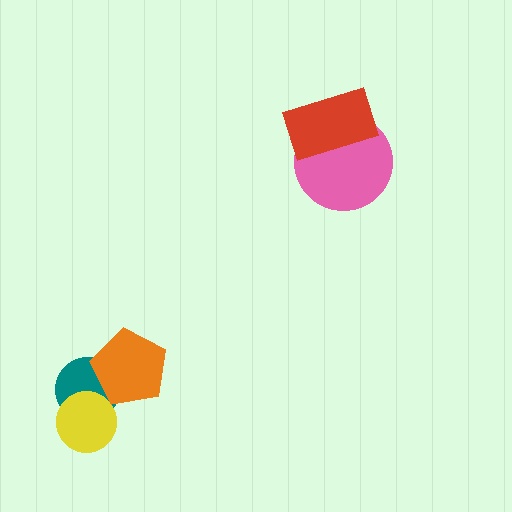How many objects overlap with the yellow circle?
1 object overlaps with the yellow circle.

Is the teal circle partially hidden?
Yes, it is partially covered by another shape.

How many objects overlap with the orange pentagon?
1 object overlaps with the orange pentagon.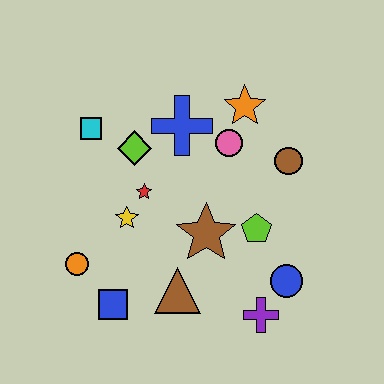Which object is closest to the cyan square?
The lime diamond is closest to the cyan square.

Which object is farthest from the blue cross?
The purple cross is farthest from the blue cross.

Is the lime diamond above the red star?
Yes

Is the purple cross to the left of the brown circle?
Yes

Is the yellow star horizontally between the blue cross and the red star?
No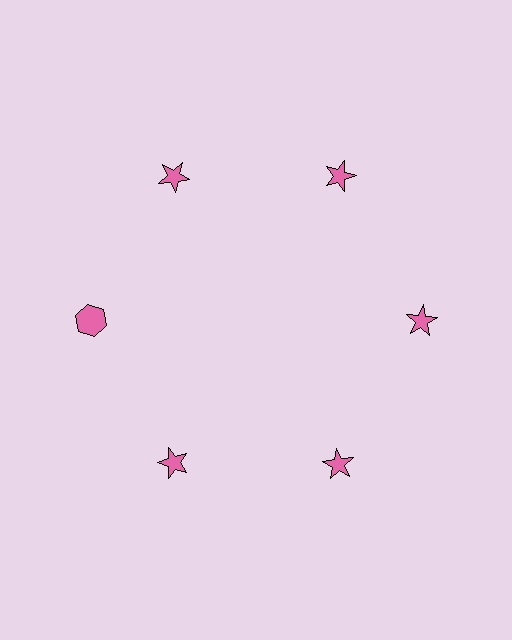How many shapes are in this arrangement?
There are 6 shapes arranged in a ring pattern.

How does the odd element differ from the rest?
It has a different shape: hexagon instead of star.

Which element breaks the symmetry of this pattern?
The pink hexagon at roughly the 9 o'clock position breaks the symmetry. All other shapes are pink stars.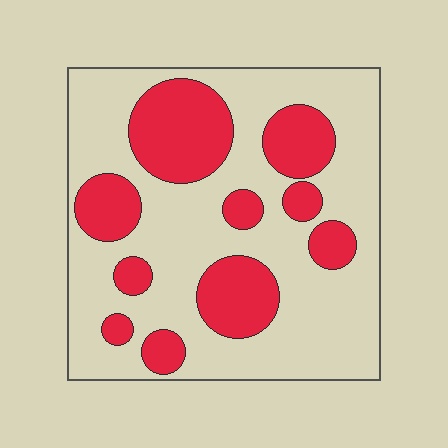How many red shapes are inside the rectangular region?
10.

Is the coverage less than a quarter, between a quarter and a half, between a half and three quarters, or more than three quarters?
Between a quarter and a half.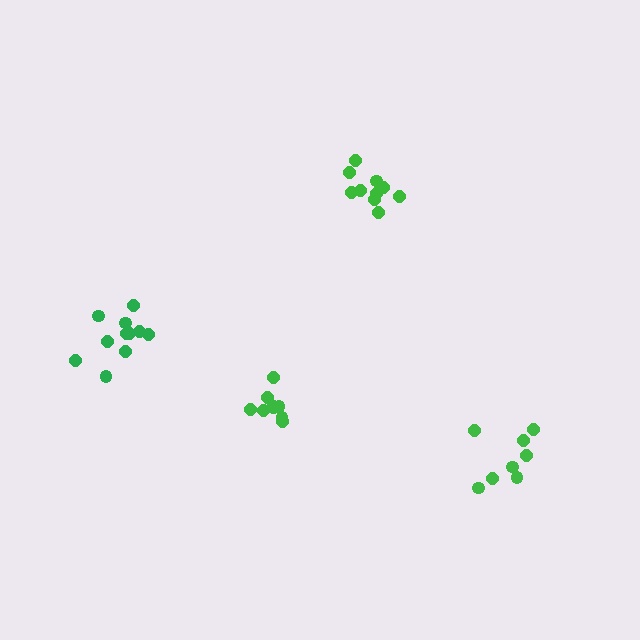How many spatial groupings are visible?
There are 4 spatial groupings.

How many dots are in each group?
Group 1: 9 dots, Group 2: 8 dots, Group 3: 10 dots, Group 4: 11 dots (38 total).